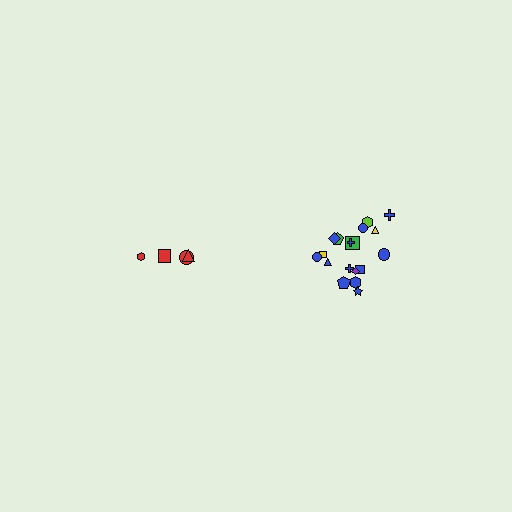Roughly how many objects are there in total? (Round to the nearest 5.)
Roughly 20 objects in total.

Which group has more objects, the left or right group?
The right group.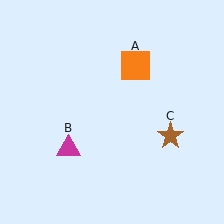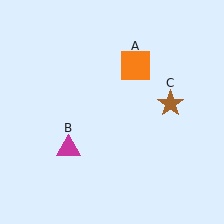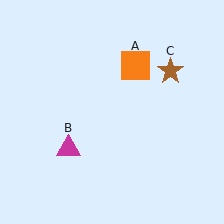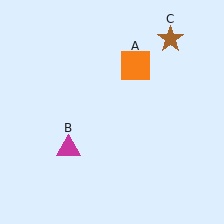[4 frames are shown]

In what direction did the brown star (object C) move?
The brown star (object C) moved up.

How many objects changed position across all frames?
1 object changed position: brown star (object C).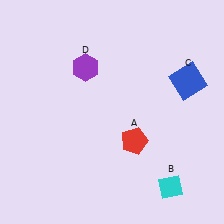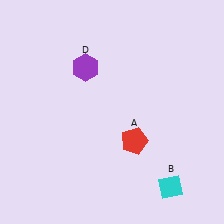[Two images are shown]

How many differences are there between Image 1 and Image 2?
There is 1 difference between the two images.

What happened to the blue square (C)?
The blue square (C) was removed in Image 2. It was in the top-right area of Image 1.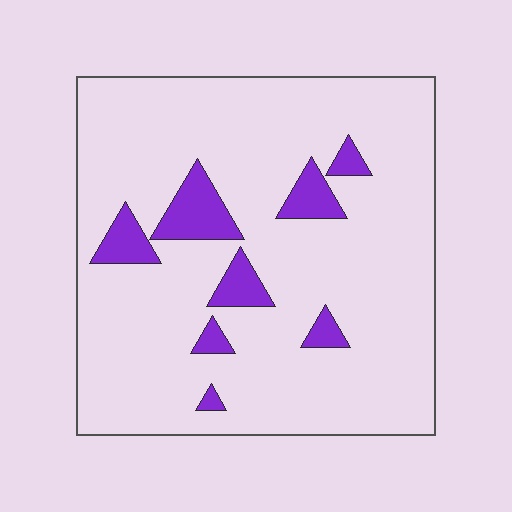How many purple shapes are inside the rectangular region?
8.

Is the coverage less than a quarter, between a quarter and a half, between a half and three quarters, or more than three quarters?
Less than a quarter.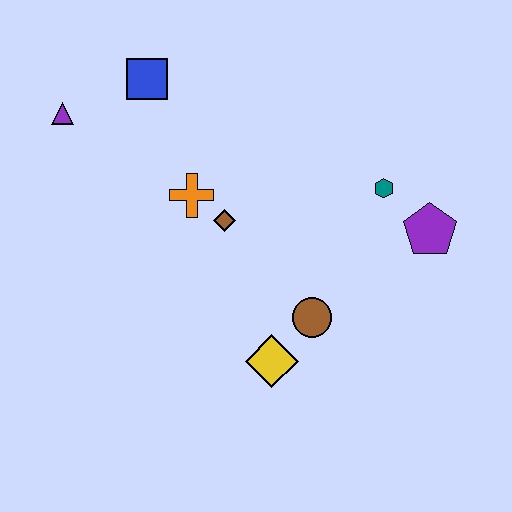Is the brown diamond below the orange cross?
Yes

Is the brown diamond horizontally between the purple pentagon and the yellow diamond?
No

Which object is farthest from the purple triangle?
The purple pentagon is farthest from the purple triangle.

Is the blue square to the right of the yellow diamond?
No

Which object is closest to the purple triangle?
The blue square is closest to the purple triangle.